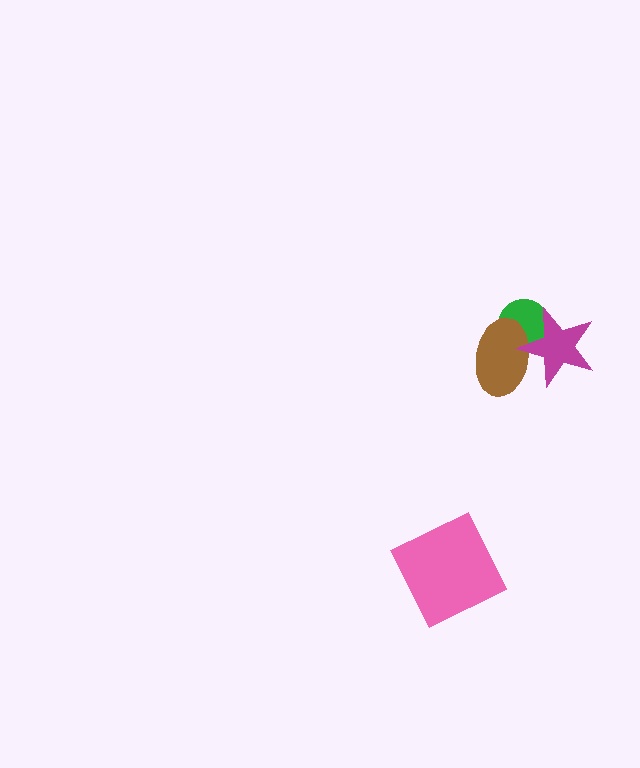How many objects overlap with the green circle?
2 objects overlap with the green circle.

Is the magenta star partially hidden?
No, no other shape covers it.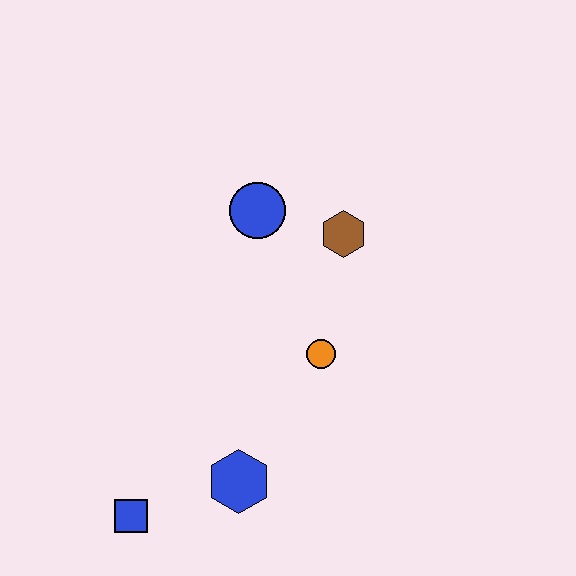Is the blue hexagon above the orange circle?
No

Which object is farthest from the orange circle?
The blue square is farthest from the orange circle.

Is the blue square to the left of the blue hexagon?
Yes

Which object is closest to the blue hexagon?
The blue square is closest to the blue hexagon.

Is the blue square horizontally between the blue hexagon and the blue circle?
No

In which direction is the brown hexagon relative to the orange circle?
The brown hexagon is above the orange circle.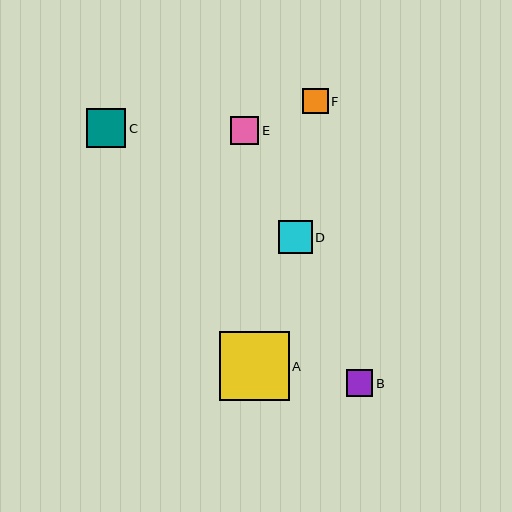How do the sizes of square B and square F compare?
Square B and square F are approximately the same size.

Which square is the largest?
Square A is the largest with a size of approximately 69 pixels.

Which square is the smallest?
Square F is the smallest with a size of approximately 25 pixels.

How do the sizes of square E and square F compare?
Square E and square F are approximately the same size.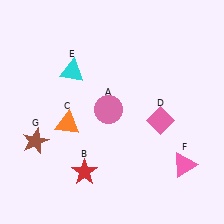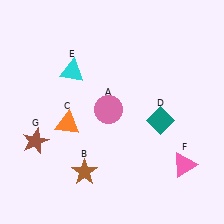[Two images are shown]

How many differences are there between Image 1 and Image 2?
There are 2 differences between the two images.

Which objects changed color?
B changed from red to brown. D changed from pink to teal.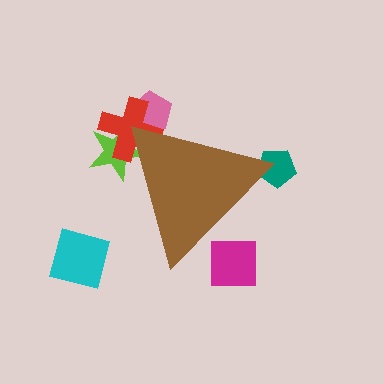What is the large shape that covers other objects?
A brown triangle.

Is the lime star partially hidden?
Yes, the lime star is partially hidden behind the brown triangle.